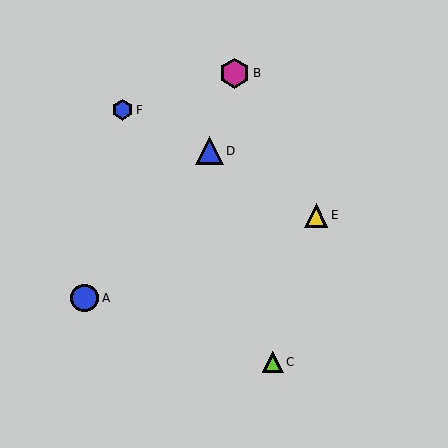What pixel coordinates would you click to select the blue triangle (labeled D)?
Click at (210, 151) to select the blue triangle D.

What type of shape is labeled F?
Shape F is a blue hexagon.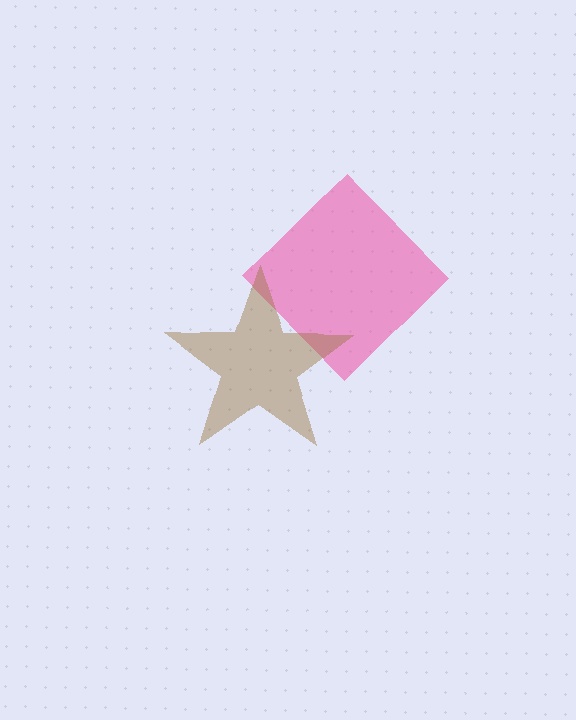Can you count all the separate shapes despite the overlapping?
Yes, there are 2 separate shapes.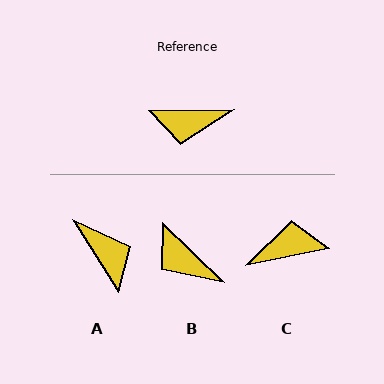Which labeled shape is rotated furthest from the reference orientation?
C, about 168 degrees away.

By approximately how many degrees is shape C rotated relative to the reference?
Approximately 168 degrees clockwise.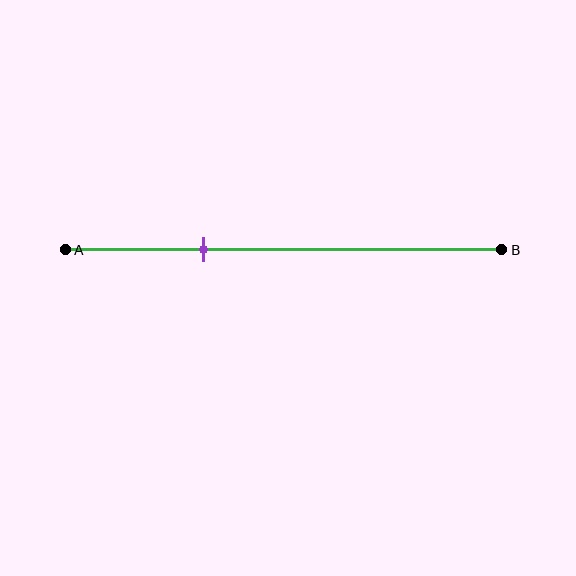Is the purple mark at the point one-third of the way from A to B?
Yes, the mark is approximately at the one-third point.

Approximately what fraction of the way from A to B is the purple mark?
The purple mark is approximately 30% of the way from A to B.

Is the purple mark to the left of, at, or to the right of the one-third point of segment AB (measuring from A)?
The purple mark is approximately at the one-third point of segment AB.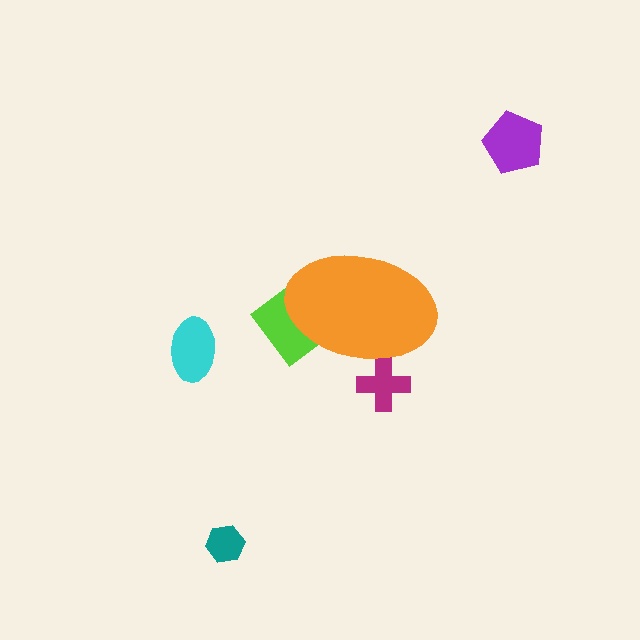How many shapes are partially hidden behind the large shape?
2 shapes are partially hidden.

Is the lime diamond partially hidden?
Yes, the lime diamond is partially hidden behind the orange ellipse.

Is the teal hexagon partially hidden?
No, the teal hexagon is fully visible.